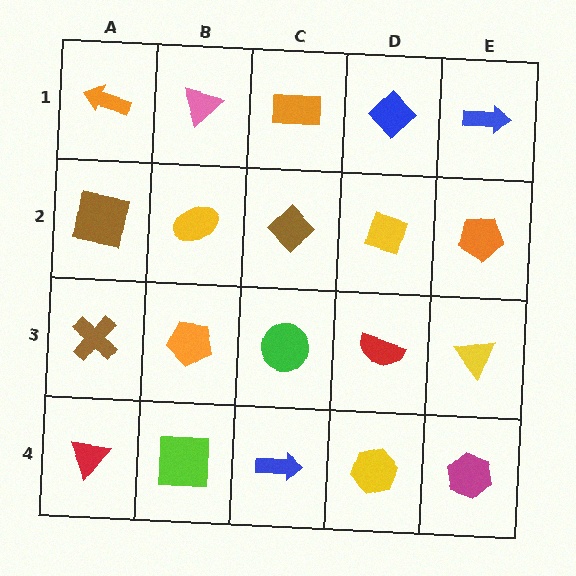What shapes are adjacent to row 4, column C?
A green circle (row 3, column C), a lime square (row 4, column B), a yellow hexagon (row 4, column D).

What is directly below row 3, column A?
A red triangle.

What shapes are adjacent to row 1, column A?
A brown square (row 2, column A), a pink triangle (row 1, column B).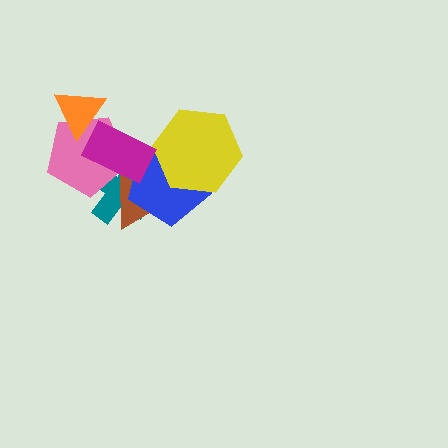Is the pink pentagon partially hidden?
Yes, it is partially covered by another shape.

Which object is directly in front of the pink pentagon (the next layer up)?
The orange triangle is directly in front of the pink pentagon.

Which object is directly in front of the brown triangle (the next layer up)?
The blue pentagon is directly in front of the brown triangle.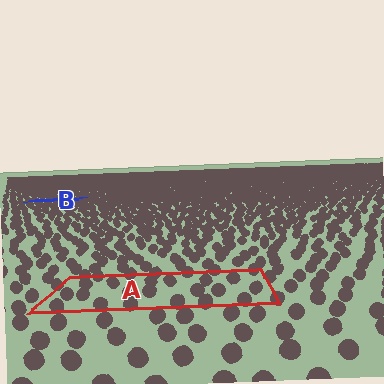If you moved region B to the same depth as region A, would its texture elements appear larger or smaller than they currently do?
They would appear larger. At a closer depth, the same texture elements are projected at a bigger on-screen size.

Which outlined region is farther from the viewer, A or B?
Region B is farther from the viewer — the texture elements inside it appear smaller and more densely packed.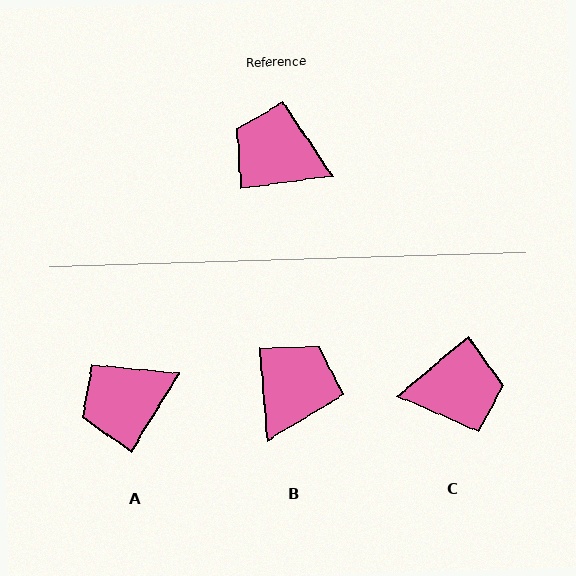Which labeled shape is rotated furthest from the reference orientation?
C, about 148 degrees away.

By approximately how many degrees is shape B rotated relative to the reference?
Approximately 93 degrees clockwise.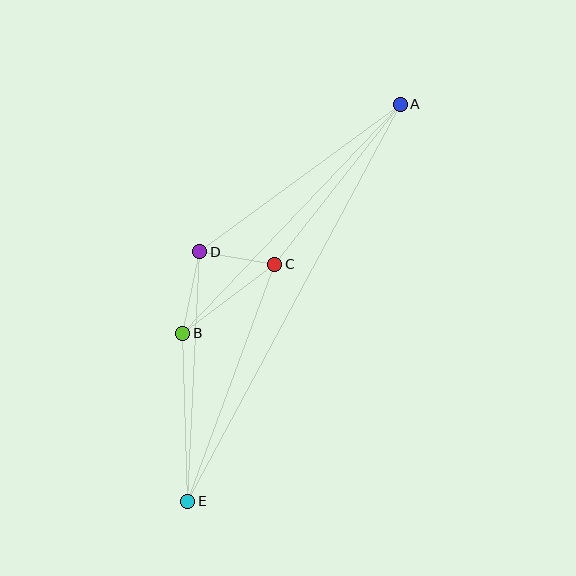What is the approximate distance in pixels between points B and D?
The distance between B and D is approximately 83 pixels.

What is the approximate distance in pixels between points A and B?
The distance between A and B is approximately 316 pixels.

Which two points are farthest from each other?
Points A and E are farthest from each other.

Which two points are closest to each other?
Points C and D are closest to each other.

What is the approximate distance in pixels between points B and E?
The distance between B and E is approximately 168 pixels.